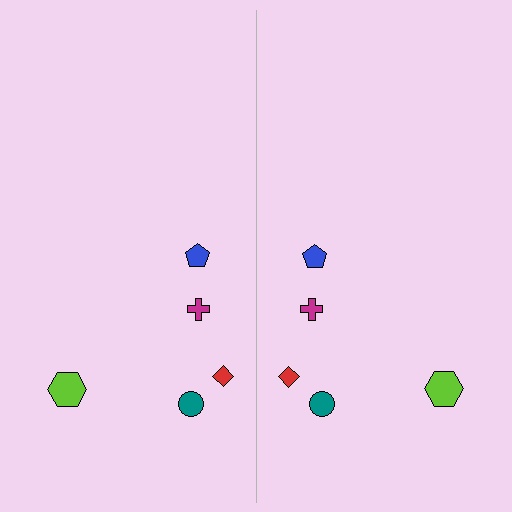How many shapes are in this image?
There are 10 shapes in this image.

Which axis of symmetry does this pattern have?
The pattern has a vertical axis of symmetry running through the center of the image.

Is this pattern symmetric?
Yes, this pattern has bilateral (reflection) symmetry.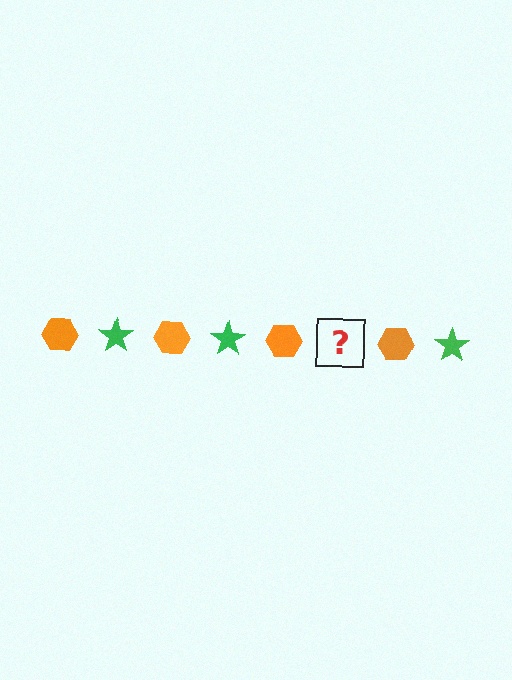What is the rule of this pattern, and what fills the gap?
The rule is that the pattern alternates between orange hexagon and green star. The gap should be filled with a green star.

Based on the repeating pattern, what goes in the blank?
The blank should be a green star.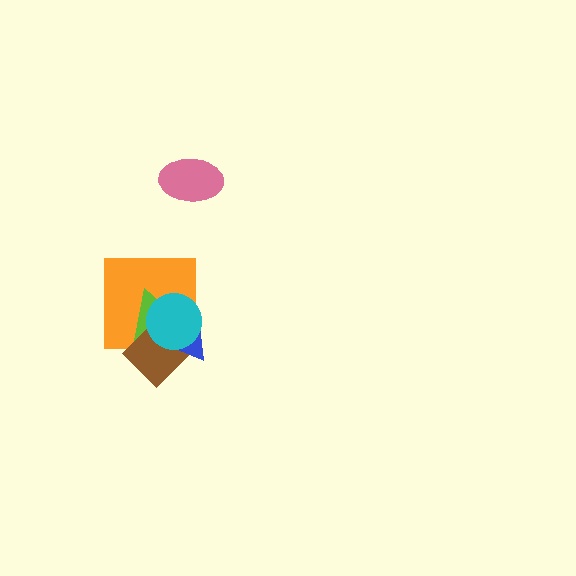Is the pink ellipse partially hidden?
No, no other shape covers it.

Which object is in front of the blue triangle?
The cyan circle is in front of the blue triangle.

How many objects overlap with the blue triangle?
4 objects overlap with the blue triangle.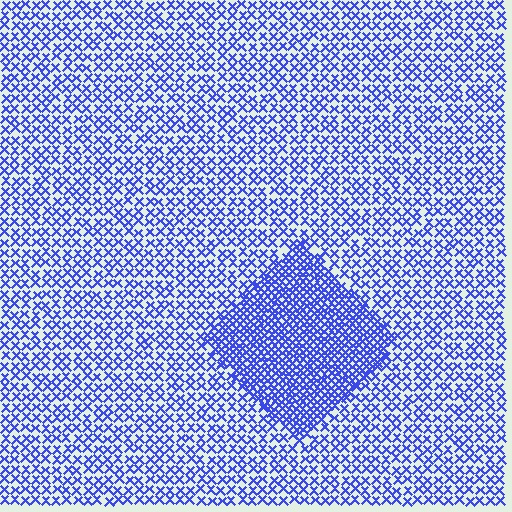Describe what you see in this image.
The image contains small blue elements arranged at two different densities. A diamond-shaped region is visible where the elements are more densely packed than the surrounding area.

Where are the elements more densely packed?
The elements are more densely packed inside the diamond boundary.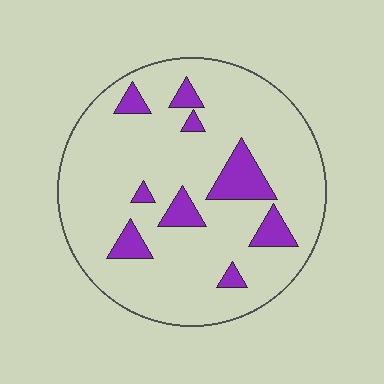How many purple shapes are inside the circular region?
9.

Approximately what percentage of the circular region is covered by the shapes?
Approximately 15%.